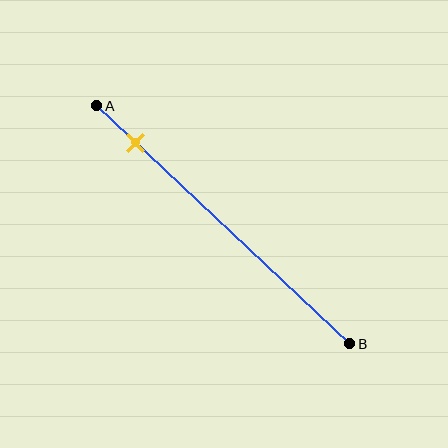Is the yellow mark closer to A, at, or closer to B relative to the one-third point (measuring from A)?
The yellow mark is closer to point A than the one-third point of segment AB.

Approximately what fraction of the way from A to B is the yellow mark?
The yellow mark is approximately 15% of the way from A to B.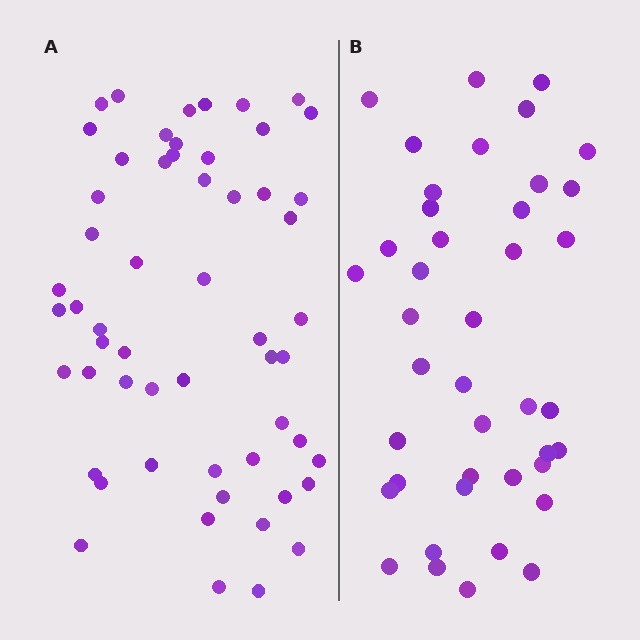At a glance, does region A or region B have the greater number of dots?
Region A (the left region) has more dots.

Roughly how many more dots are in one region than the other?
Region A has approximately 15 more dots than region B.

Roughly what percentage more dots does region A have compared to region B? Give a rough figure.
About 35% more.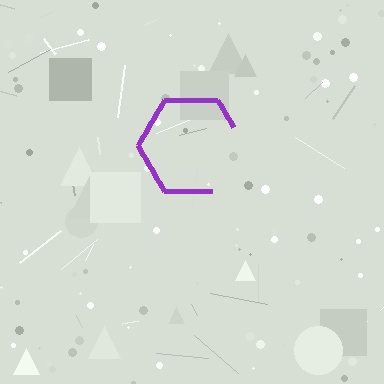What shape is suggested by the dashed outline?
The dashed outline suggests a hexagon.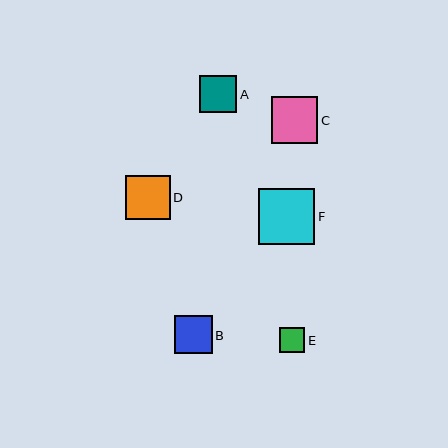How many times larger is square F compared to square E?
Square F is approximately 2.2 times the size of square E.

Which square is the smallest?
Square E is the smallest with a size of approximately 25 pixels.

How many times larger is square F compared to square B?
Square F is approximately 1.5 times the size of square B.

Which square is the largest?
Square F is the largest with a size of approximately 56 pixels.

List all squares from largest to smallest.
From largest to smallest: F, C, D, B, A, E.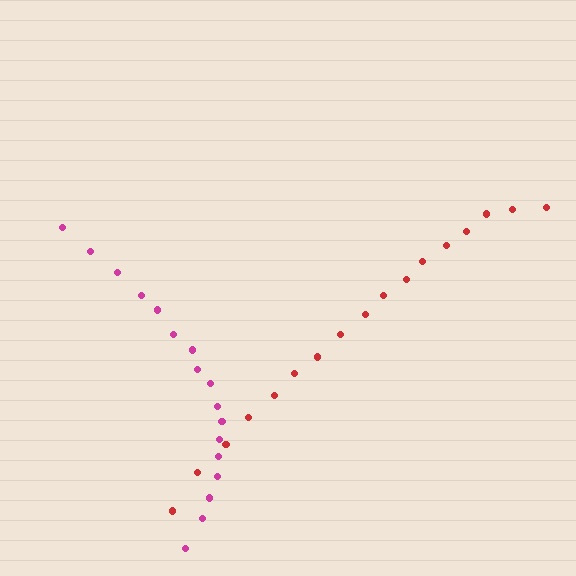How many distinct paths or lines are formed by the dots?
There are 2 distinct paths.